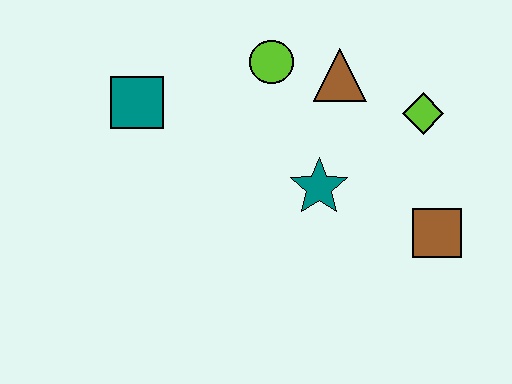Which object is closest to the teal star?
The brown triangle is closest to the teal star.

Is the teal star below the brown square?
No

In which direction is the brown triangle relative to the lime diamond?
The brown triangle is to the left of the lime diamond.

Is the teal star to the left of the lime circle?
No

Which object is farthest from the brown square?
The teal square is farthest from the brown square.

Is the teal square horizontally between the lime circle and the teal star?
No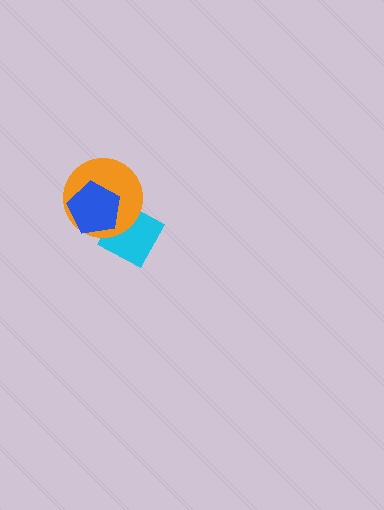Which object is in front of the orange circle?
The blue pentagon is in front of the orange circle.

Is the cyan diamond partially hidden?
Yes, it is partially covered by another shape.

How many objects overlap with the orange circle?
2 objects overlap with the orange circle.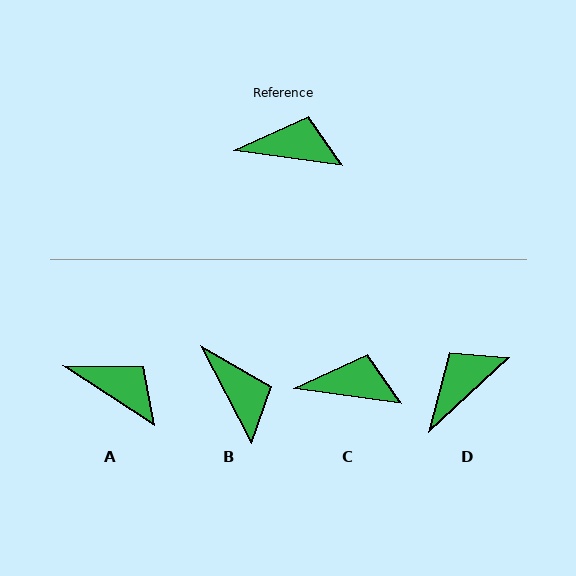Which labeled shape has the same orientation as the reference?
C.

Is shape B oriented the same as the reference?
No, it is off by about 54 degrees.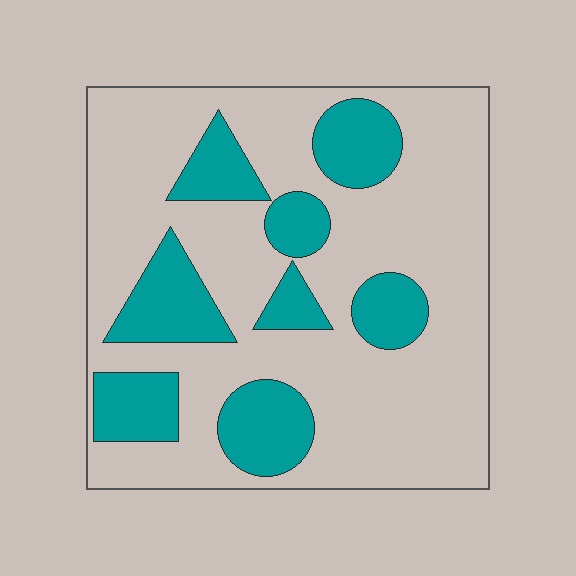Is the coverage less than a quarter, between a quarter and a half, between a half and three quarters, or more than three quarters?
Between a quarter and a half.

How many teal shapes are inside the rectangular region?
8.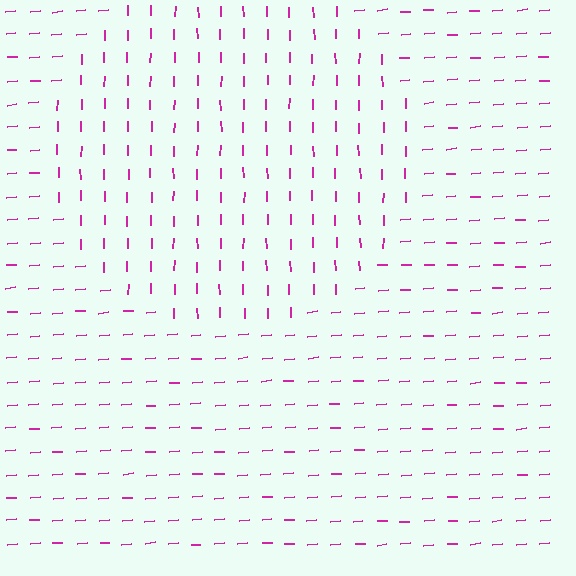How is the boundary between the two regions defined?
The boundary is defined purely by a change in line orientation (approximately 85 degrees difference). All lines are the same color and thickness.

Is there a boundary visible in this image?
Yes, there is a texture boundary formed by a change in line orientation.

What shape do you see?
I see a circle.